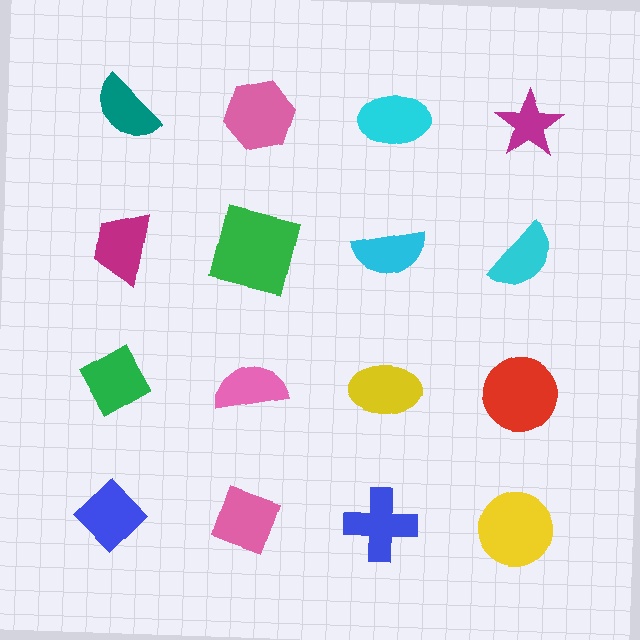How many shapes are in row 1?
4 shapes.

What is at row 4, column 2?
A pink diamond.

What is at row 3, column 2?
A pink semicircle.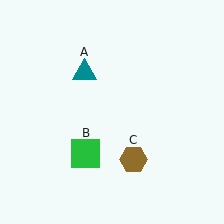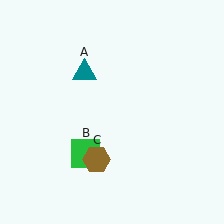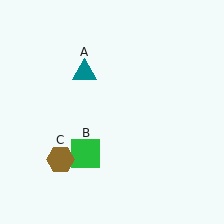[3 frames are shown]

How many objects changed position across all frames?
1 object changed position: brown hexagon (object C).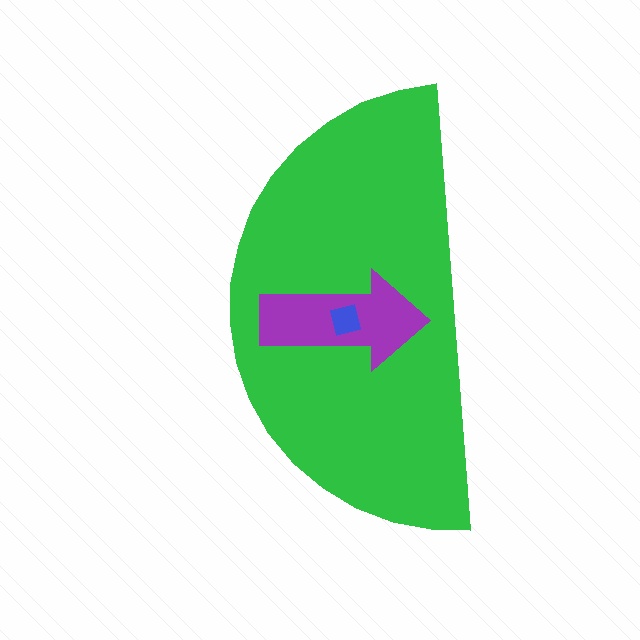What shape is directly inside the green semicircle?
The purple arrow.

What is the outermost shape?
The green semicircle.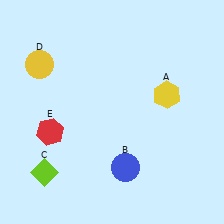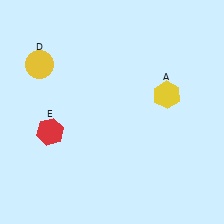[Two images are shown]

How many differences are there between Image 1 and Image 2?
There are 2 differences between the two images.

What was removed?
The blue circle (B), the lime diamond (C) were removed in Image 2.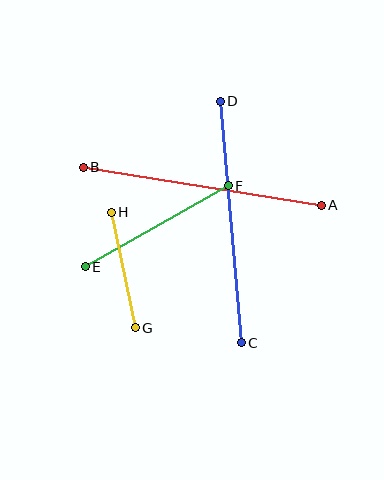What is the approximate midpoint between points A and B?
The midpoint is at approximately (202, 186) pixels.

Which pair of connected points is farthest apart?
Points C and D are farthest apart.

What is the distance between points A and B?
The distance is approximately 241 pixels.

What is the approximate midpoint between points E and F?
The midpoint is at approximately (157, 226) pixels.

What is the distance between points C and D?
The distance is approximately 242 pixels.